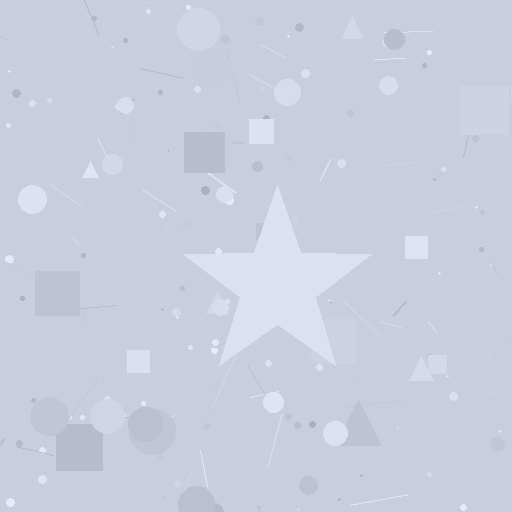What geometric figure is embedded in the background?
A star is embedded in the background.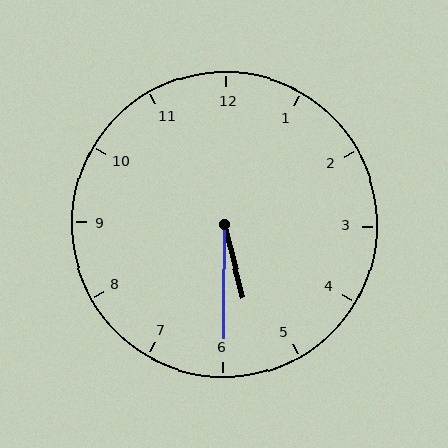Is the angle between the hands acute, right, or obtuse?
It is acute.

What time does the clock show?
5:30.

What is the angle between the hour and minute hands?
Approximately 15 degrees.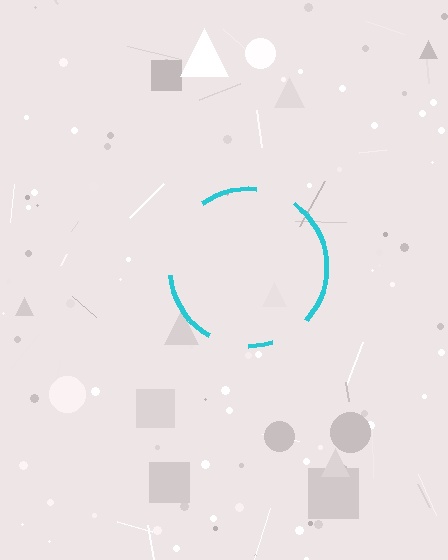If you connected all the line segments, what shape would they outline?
They would outline a circle.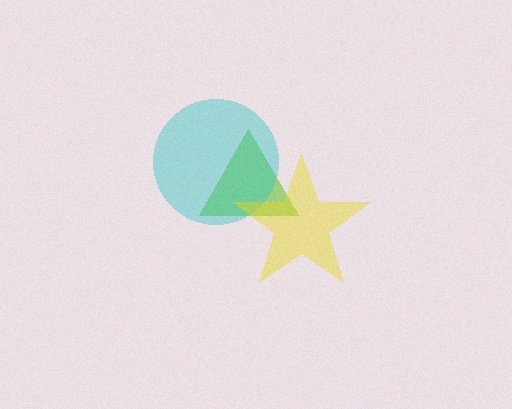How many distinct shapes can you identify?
There are 3 distinct shapes: a lime triangle, a cyan circle, a yellow star.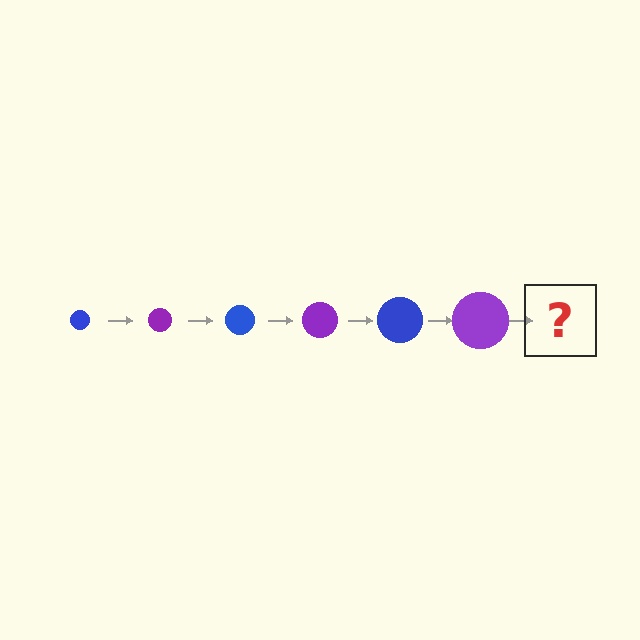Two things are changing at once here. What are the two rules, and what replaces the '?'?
The two rules are that the circle grows larger each step and the color cycles through blue and purple. The '?' should be a blue circle, larger than the previous one.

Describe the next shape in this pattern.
It should be a blue circle, larger than the previous one.